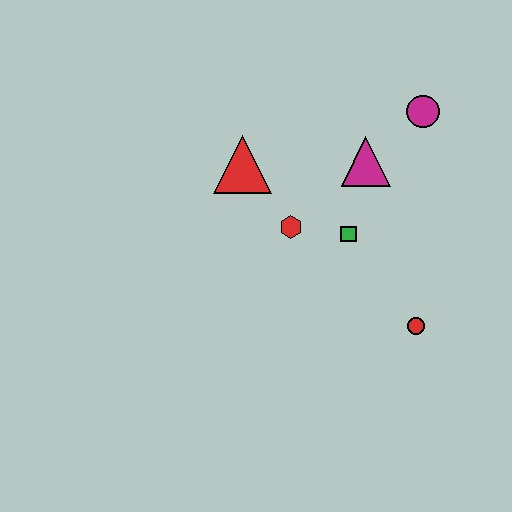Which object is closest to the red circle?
The green square is closest to the red circle.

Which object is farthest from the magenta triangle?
The red circle is farthest from the magenta triangle.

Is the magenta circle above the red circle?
Yes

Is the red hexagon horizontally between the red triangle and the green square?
Yes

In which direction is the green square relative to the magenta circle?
The green square is below the magenta circle.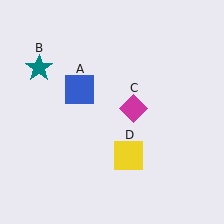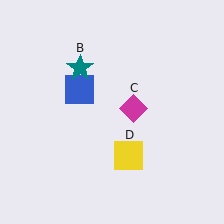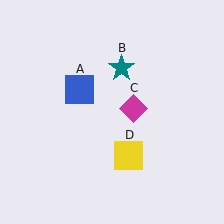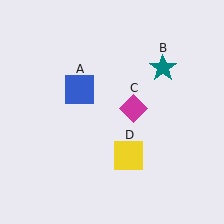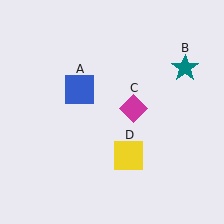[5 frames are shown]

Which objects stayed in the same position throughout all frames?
Blue square (object A) and magenta diamond (object C) and yellow square (object D) remained stationary.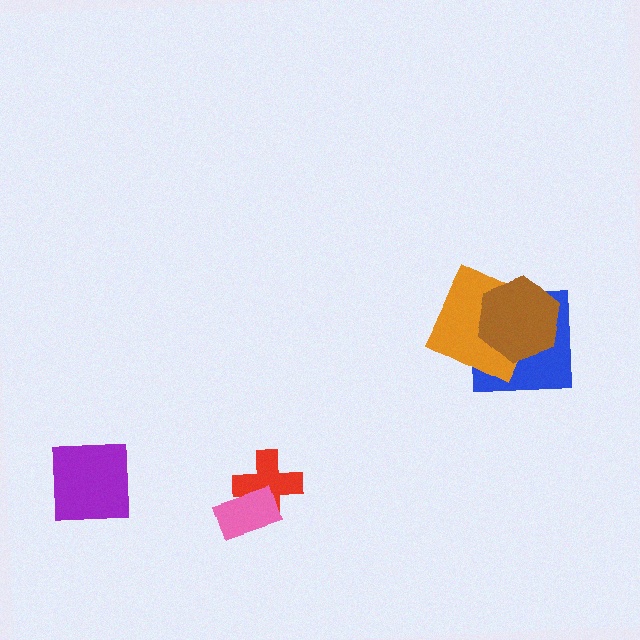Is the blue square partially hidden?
Yes, it is partially covered by another shape.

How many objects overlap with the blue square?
2 objects overlap with the blue square.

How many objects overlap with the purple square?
0 objects overlap with the purple square.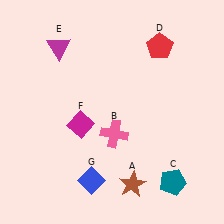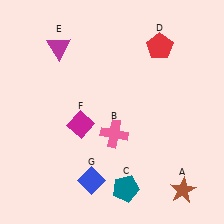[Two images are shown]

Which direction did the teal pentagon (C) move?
The teal pentagon (C) moved left.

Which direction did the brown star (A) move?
The brown star (A) moved right.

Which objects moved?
The objects that moved are: the brown star (A), the teal pentagon (C).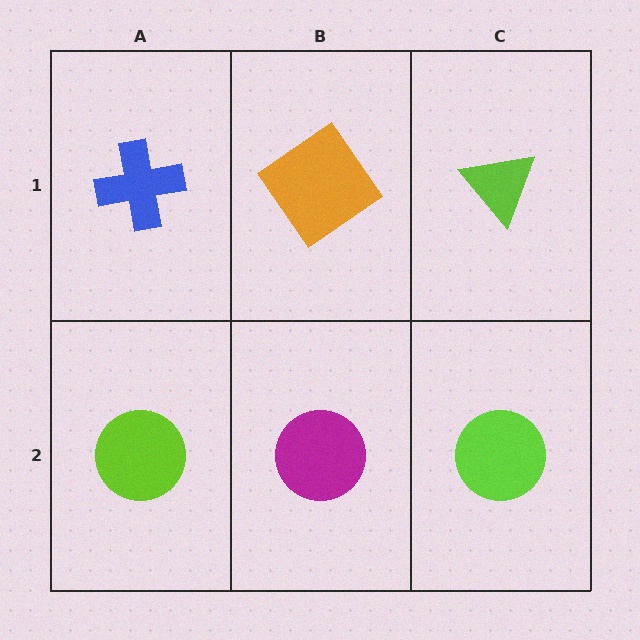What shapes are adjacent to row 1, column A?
A lime circle (row 2, column A), an orange diamond (row 1, column B).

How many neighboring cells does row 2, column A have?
2.